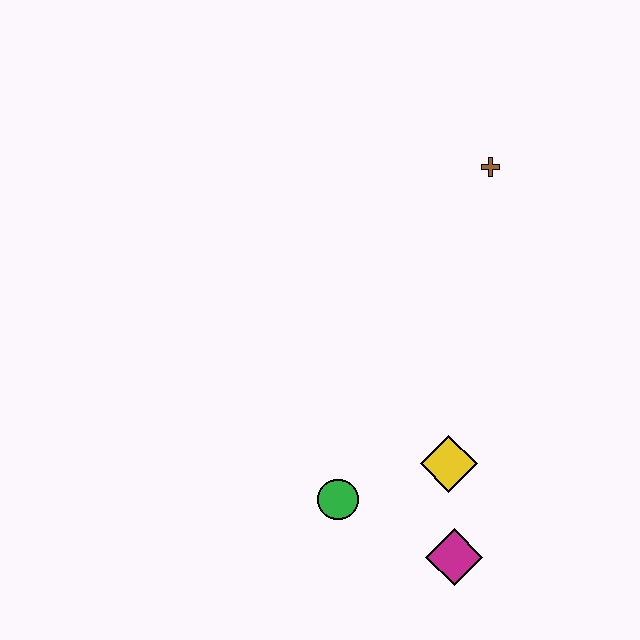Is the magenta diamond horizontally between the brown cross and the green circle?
Yes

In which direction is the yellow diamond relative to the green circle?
The yellow diamond is to the right of the green circle.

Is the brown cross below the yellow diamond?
No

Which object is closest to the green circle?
The yellow diamond is closest to the green circle.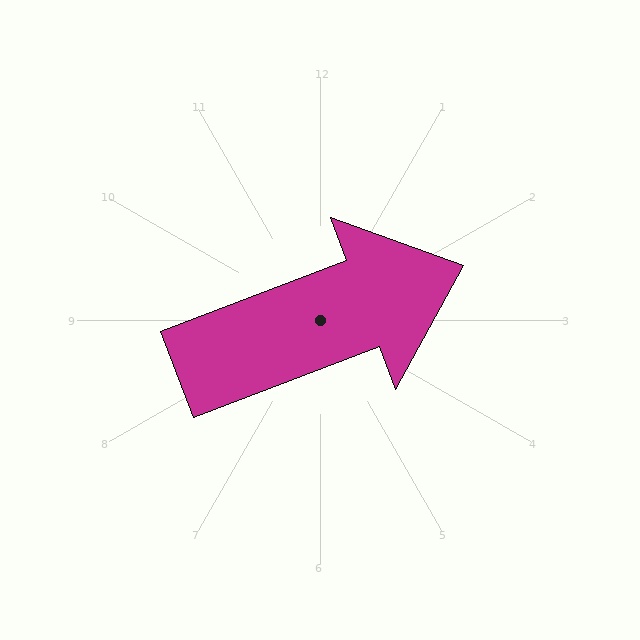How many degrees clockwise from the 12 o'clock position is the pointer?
Approximately 69 degrees.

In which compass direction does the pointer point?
East.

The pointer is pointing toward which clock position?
Roughly 2 o'clock.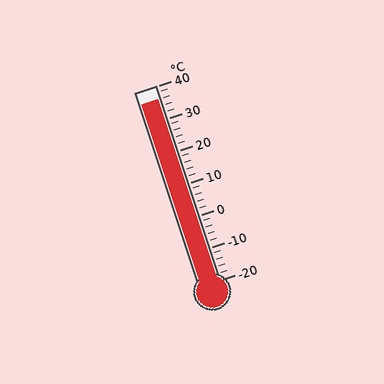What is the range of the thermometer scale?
The thermometer scale ranges from -20°C to 40°C.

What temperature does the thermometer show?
The thermometer shows approximately 36°C.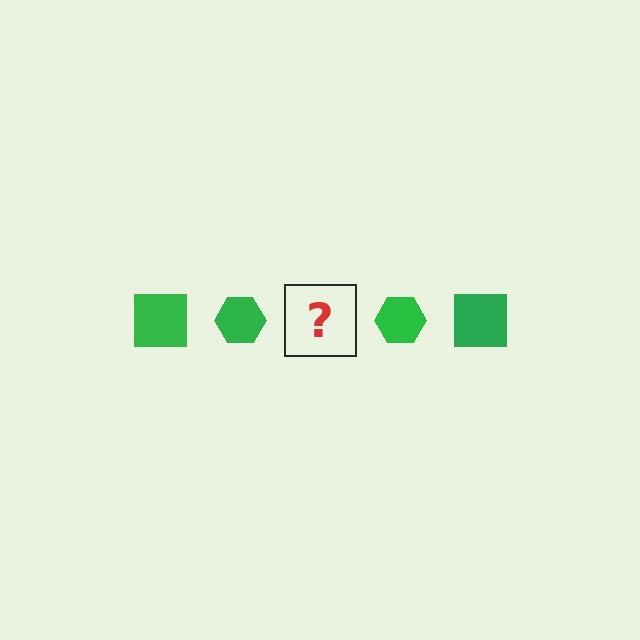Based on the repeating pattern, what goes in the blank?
The blank should be a green square.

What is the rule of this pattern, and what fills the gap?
The rule is that the pattern cycles through square, hexagon shapes in green. The gap should be filled with a green square.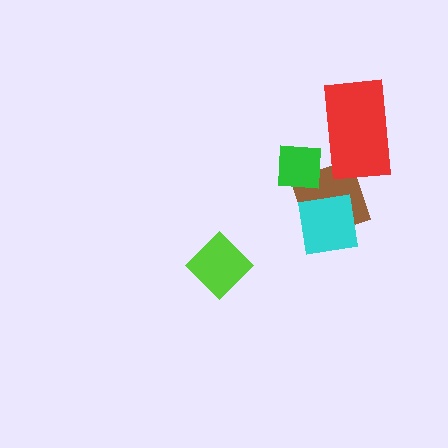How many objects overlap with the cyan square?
1 object overlaps with the cyan square.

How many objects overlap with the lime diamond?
0 objects overlap with the lime diamond.